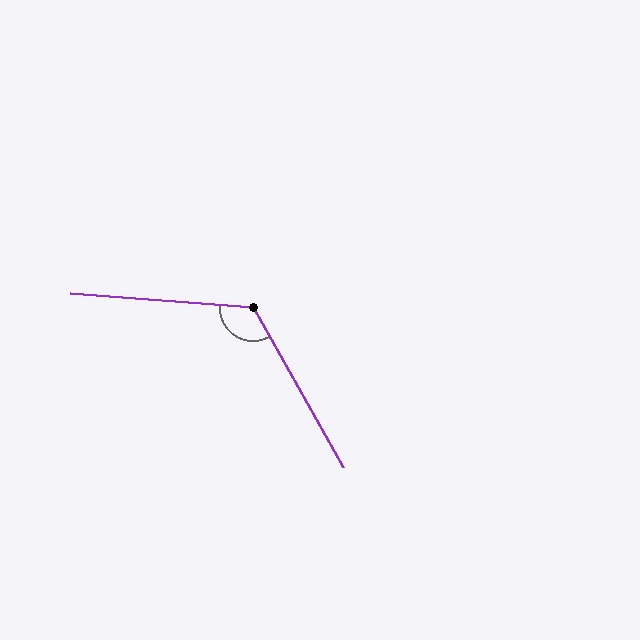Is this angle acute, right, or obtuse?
It is obtuse.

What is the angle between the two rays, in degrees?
Approximately 124 degrees.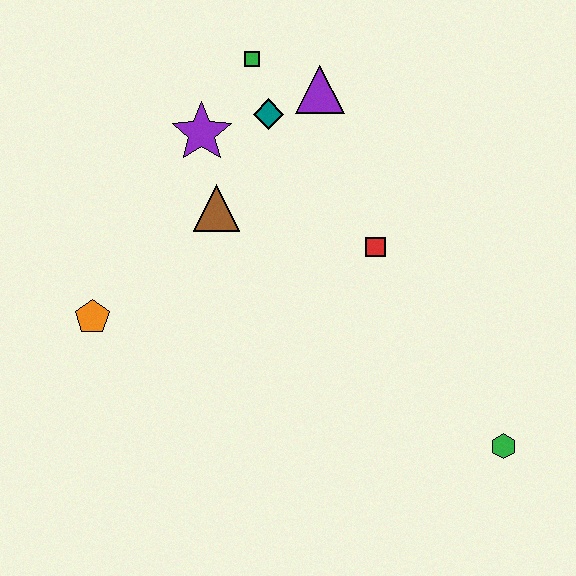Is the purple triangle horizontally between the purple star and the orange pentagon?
No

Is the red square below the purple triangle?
Yes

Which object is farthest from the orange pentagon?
The green hexagon is farthest from the orange pentagon.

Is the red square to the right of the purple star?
Yes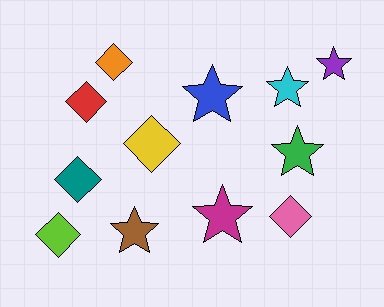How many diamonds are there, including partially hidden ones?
There are 6 diamonds.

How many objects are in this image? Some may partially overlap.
There are 12 objects.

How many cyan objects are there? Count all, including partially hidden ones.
There is 1 cyan object.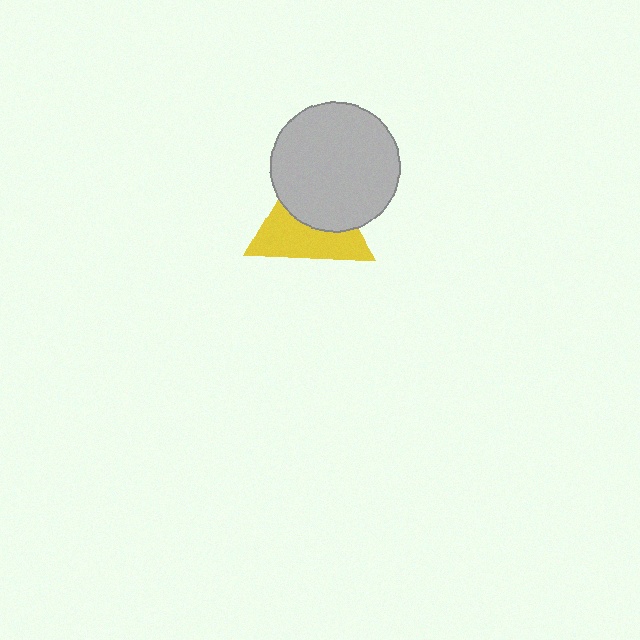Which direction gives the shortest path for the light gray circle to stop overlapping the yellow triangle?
Moving up gives the shortest separation.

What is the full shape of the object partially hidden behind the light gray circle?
The partially hidden object is a yellow triangle.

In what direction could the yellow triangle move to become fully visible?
The yellow triangle could move down. That would shift it out from behind the light gray circle entirely.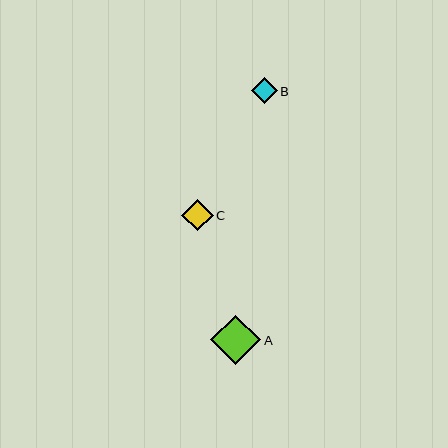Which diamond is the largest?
Diamond A is the largest with a size of approximately 50 pixels.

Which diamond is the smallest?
Diamond B is the smallest with a size of approximately 26 pixels.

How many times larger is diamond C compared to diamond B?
Diamond C is approximately 1.2 times the size of diamond B.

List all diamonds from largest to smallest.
From largest to smallest: A, C, B.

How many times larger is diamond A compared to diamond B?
Diamond A is approximately 1.9 times the size of diamond B.